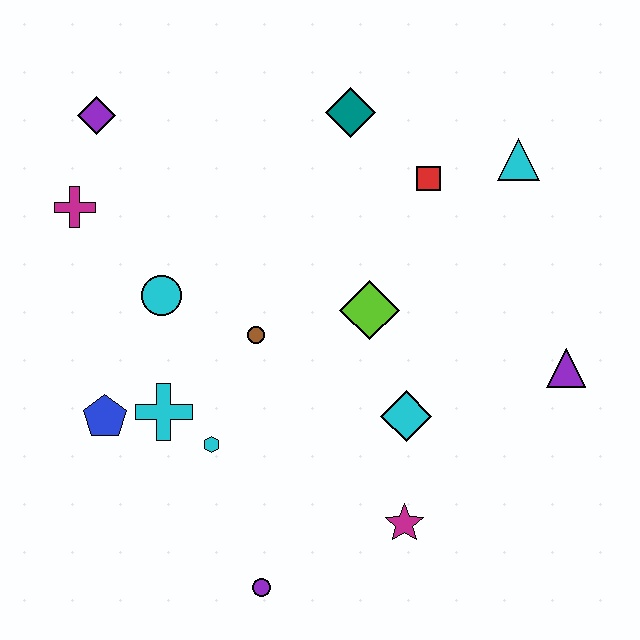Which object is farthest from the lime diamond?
The purple diamond is farthest from the lime diamond.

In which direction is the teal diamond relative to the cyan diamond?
The teal diamond is above the cyan diamond.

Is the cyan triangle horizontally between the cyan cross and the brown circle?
No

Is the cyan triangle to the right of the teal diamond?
Yes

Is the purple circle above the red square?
No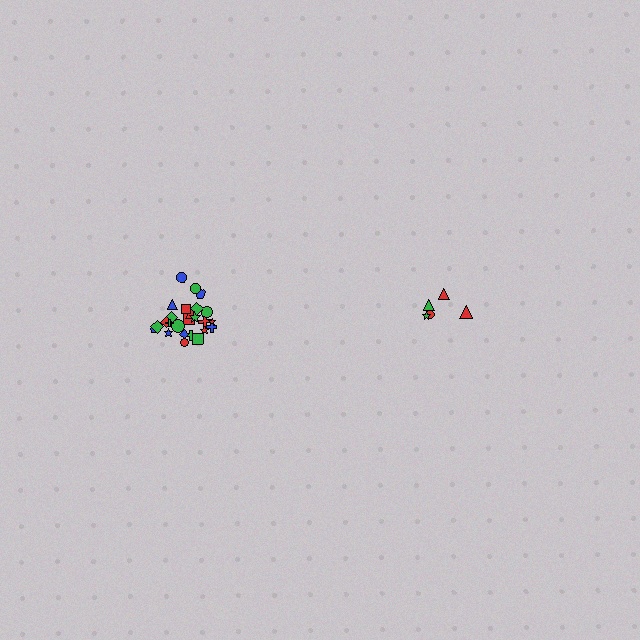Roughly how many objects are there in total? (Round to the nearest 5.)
Roughly 30 objects in total.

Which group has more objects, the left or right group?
The left group.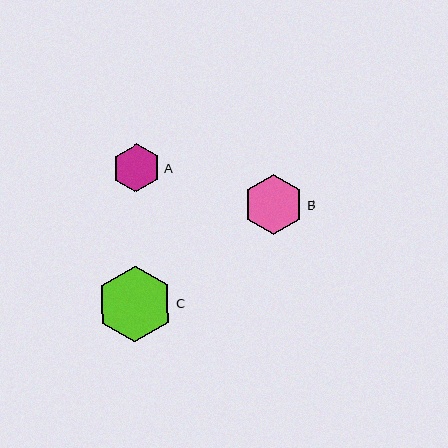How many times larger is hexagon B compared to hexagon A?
Hexagon B is approximately 1.2 times the size of hexagon A.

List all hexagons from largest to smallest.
From largest to smallest: C, B, A.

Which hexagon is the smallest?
Hexagon A is the smallest with a size of approximately 49 pixels.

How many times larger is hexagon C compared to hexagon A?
Hexagon C is approximately 1.6 times the size of hexagon A.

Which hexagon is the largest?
Hexagon C is the largest with a size of approximately 76 pixels.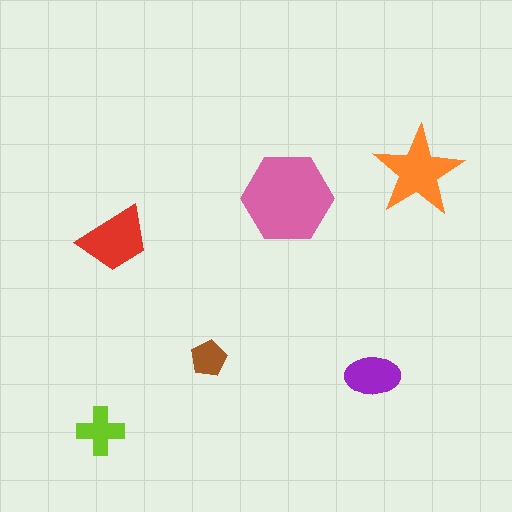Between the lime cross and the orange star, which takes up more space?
The orange star.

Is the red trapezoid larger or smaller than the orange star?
Smaller.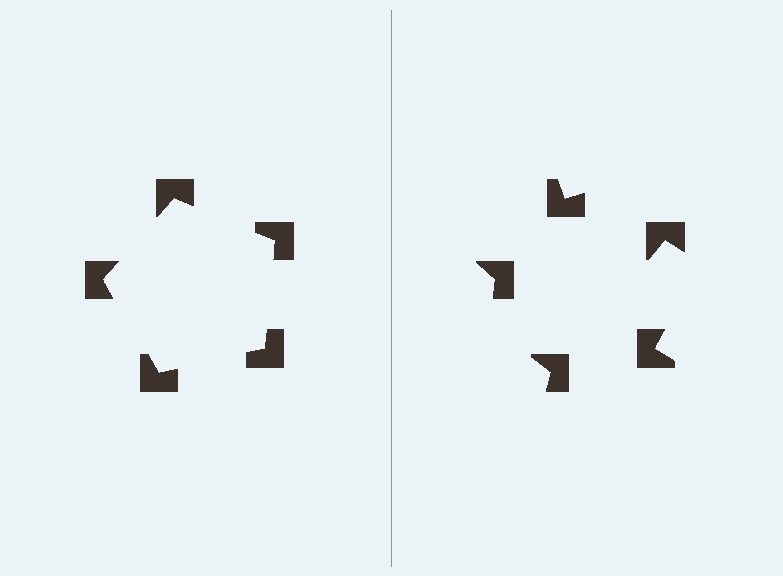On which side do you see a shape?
An illusory pentagon appears on the left side. On the right side the wedge cuts are rotated, so no coherent shape forms.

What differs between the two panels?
The notched squares are positioned identically on both sides; only the wedge orientations differ. On the left they align to a pentagon; on the right they are misaligned.